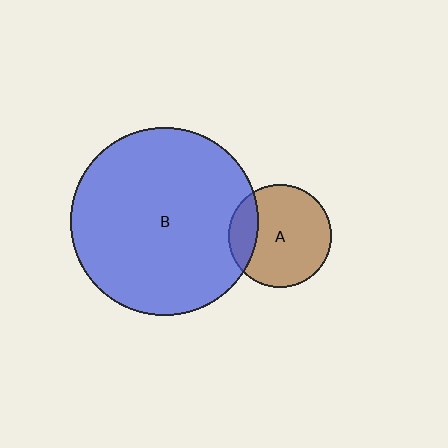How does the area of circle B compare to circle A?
Approximately 3.3 times.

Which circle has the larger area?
Circle B (blue).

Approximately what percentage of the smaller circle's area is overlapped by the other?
Approximately 20%.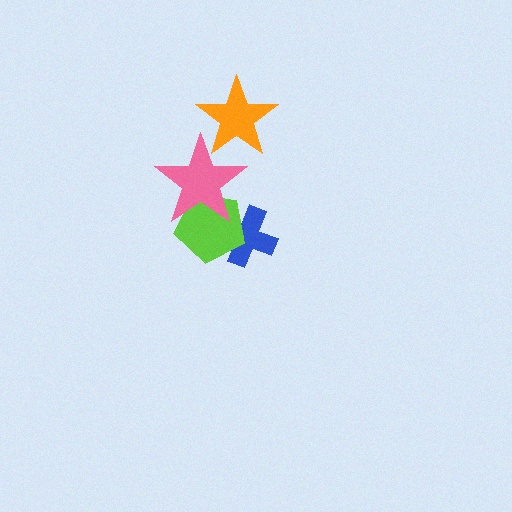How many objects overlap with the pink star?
3 objects overlap with the pink star.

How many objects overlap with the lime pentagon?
2 objects overlap with the lime pentagon.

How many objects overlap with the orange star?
1 object overlaps with the orange star.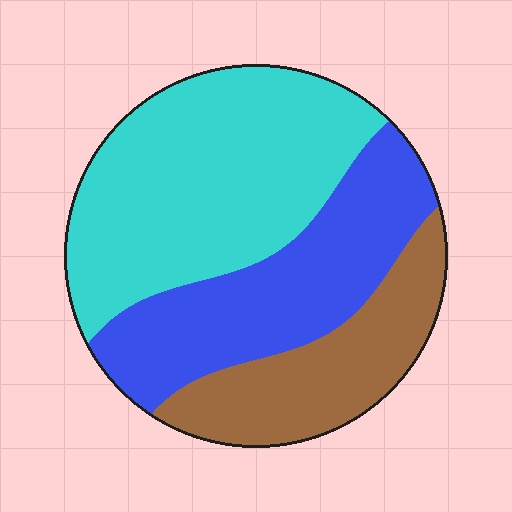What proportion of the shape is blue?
Blue covers 32% of the shape.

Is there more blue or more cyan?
Cyan.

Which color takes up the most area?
Cyan, at roughly 45%.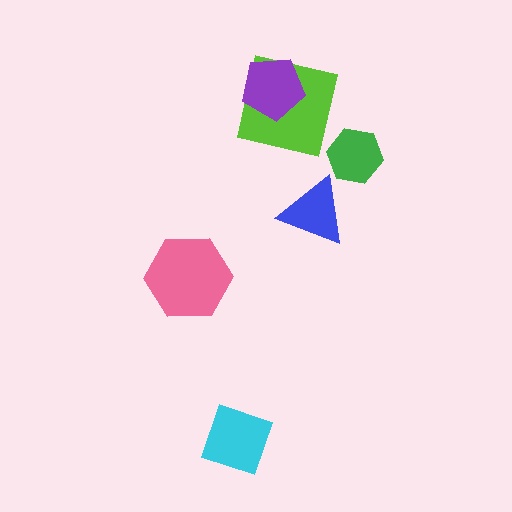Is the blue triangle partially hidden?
No, no other shape covers it.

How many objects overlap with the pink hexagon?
0 objects overlap with the pink hexagon.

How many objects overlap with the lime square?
1 object overlaps with the lime square.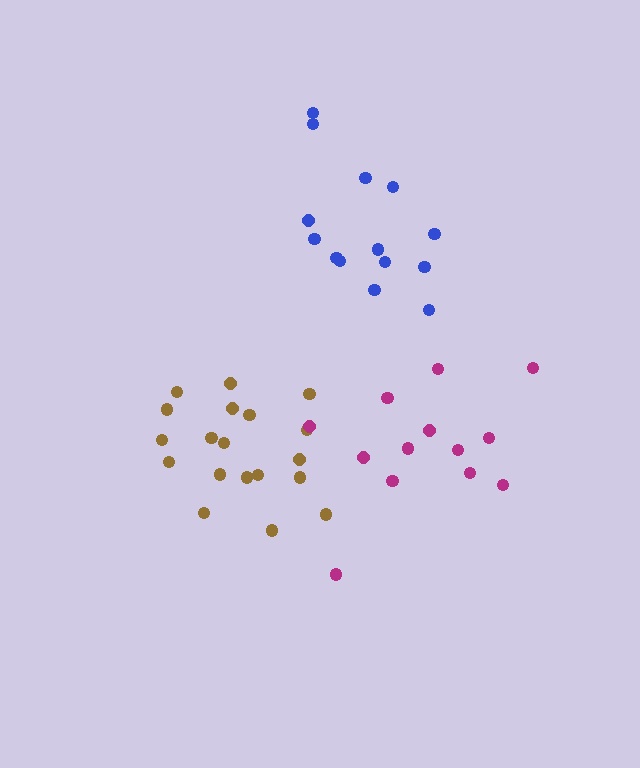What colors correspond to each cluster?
The clusters are colored: blue, brown, magenta.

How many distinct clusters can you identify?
There are 3 distinct clusters.